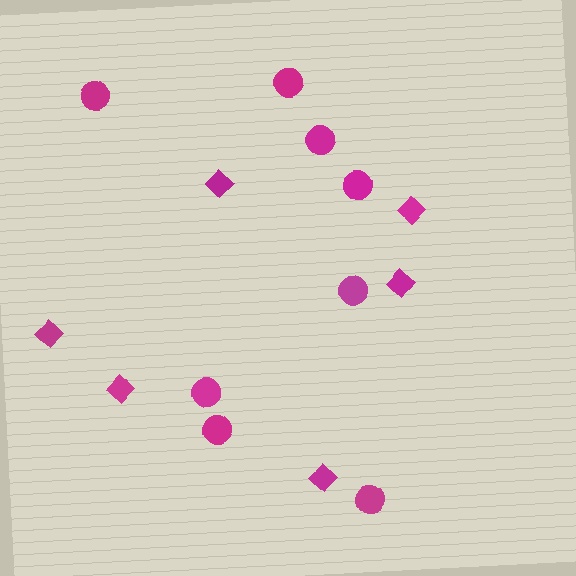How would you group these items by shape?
There are 2 groups: one group of circles (8) and one group of diamonds (6).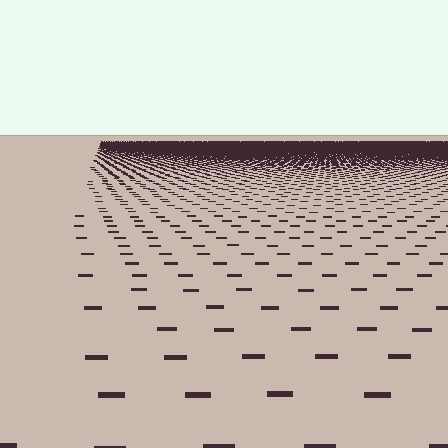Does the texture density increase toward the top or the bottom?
Density increases toward the top.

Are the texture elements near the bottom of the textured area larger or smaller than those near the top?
Larger. Near the bottom, elements are closer to the viewer and appear at a bigger on-screen size.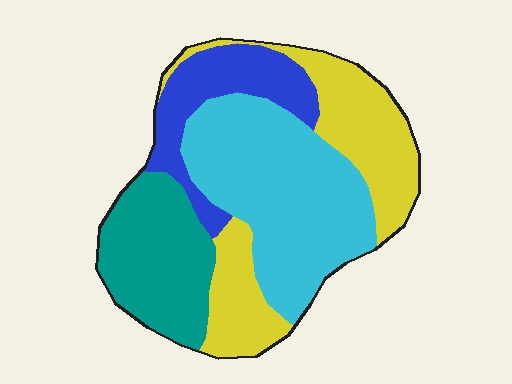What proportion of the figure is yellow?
Yellow covers about 30% of the figure.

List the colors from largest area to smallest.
From largest to smallest: cyan, yellow, teal, blue.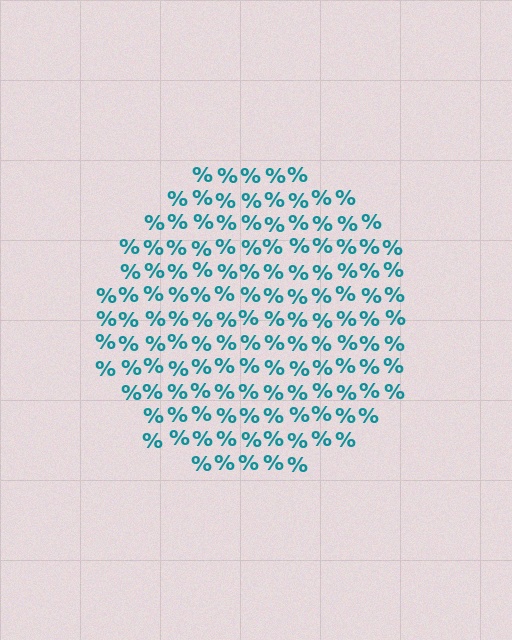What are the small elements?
The small elements are percent signs.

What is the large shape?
The large shape is a circle.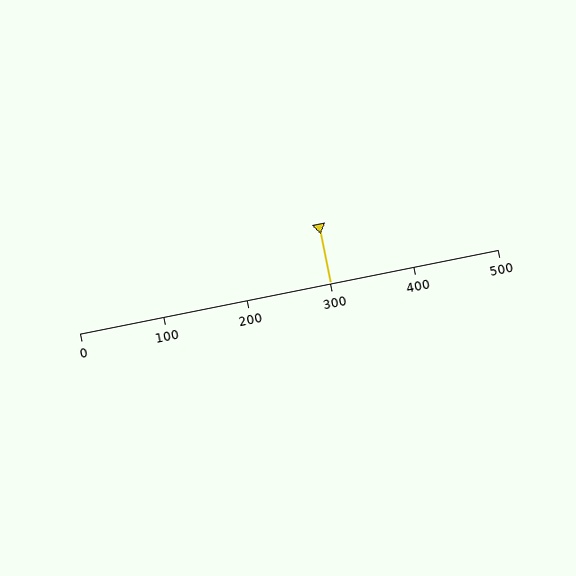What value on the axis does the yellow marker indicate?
The marker indicates approximately 300.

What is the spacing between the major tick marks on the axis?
The major ticks are spaced 100 apart.